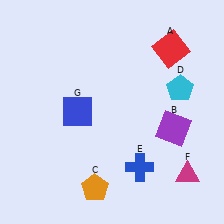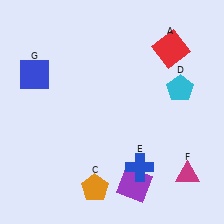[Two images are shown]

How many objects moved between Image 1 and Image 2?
2 objects moved between the two images.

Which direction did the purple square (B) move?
The purple square (B) moved down.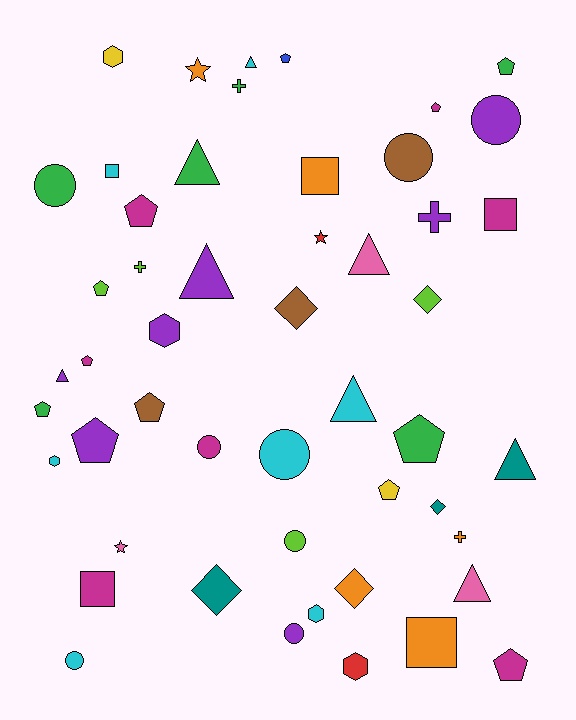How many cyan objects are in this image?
There are 7 cyan objects.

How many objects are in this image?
There are 50 objects.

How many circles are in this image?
There are 8 circles.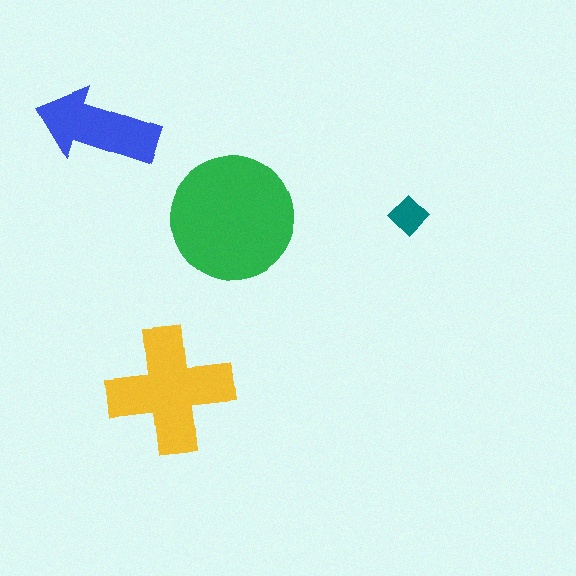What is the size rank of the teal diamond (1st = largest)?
4th.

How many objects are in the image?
There are 4 objects in the image.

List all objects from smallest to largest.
The teal diamond, the blue arrow, the yellow cross, the green circle.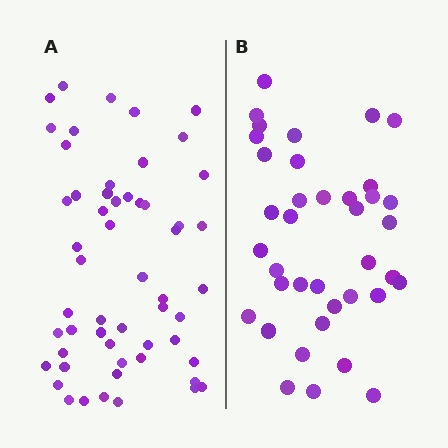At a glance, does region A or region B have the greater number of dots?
Region A (the left region) has more dots.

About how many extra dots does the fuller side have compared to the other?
Region A has approximately 15 more dots than region B.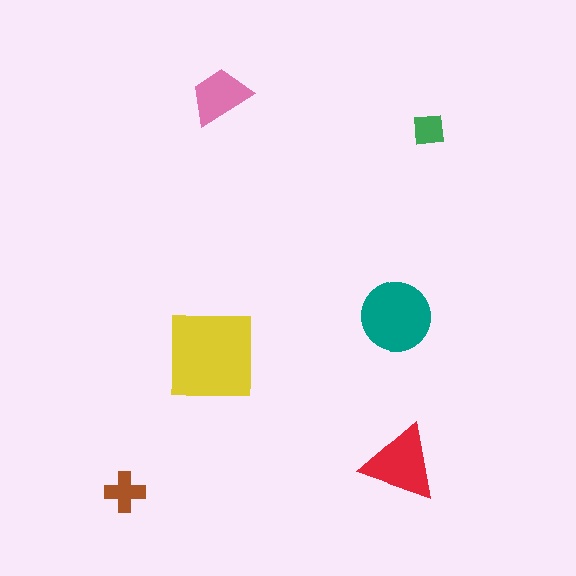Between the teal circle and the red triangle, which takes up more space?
The teal circle.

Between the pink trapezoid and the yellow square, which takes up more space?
The yellow square.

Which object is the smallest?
The green square.